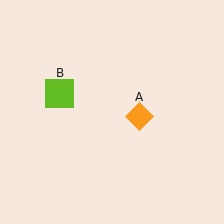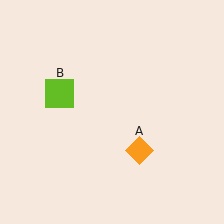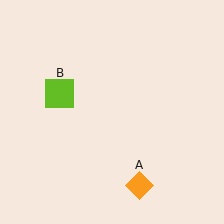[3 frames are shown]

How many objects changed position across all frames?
1 object changed position: orange diamond (object A).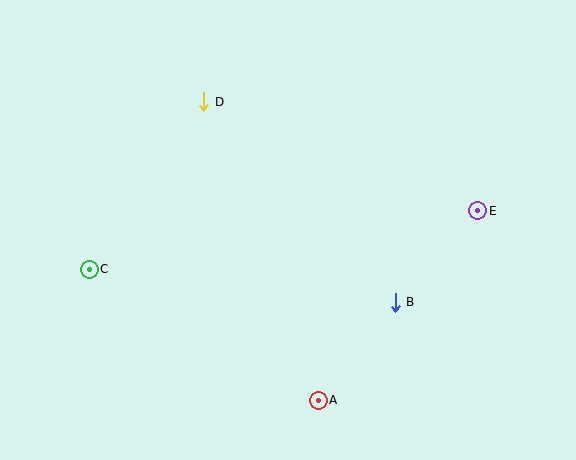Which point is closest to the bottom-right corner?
Point B is closest to the bottom-right corner.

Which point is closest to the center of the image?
Point B at (395, 302) is closest to the center.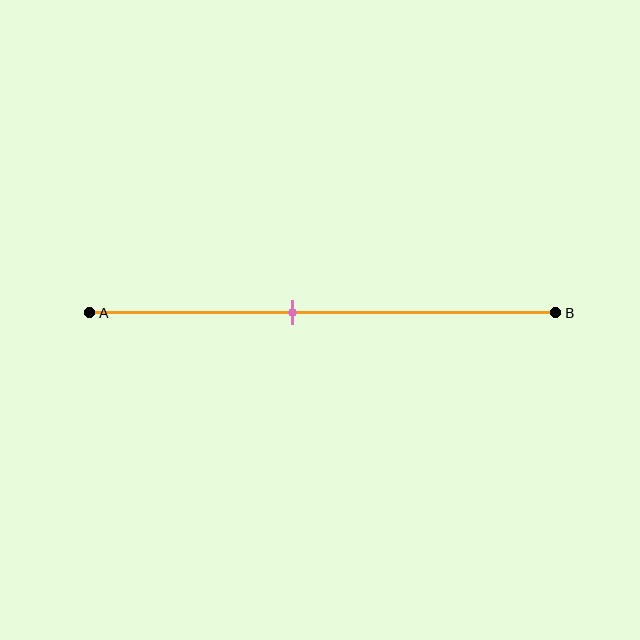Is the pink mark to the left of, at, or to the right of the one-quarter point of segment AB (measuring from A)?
The pink mark is to the right of the one-quarter point of segment AB.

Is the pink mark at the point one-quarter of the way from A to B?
No, the mark is at about 45% from A, not at the 25% one-quarter point.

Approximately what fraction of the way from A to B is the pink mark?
The pink mark is approximately 45% of the way from A to B.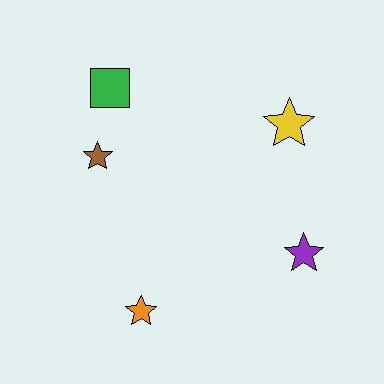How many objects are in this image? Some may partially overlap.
There are 5 objects.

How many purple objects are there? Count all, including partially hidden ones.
There is 1 purple object.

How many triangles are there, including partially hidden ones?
There are no triangles.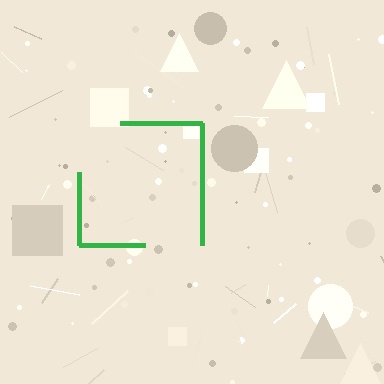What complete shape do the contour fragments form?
The contour fragments form a square.